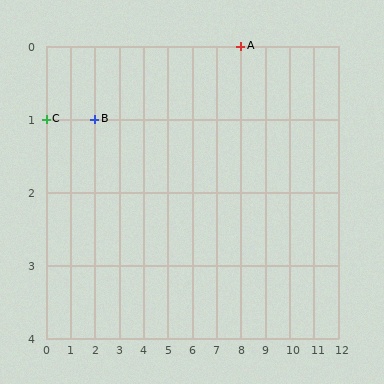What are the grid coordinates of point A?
Point A is at grid coordinates (8, 0).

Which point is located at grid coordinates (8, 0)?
Point A is at (8, 0).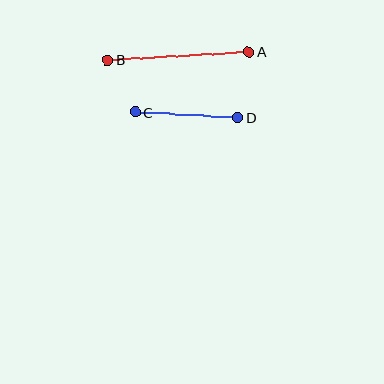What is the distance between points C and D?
The distance is approximately 103 pixels.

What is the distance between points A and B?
The distance is approximately 142 pixels.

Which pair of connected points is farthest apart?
Points A and B are farthest apart.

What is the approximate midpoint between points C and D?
The midpoint is at approximately (187, 115) pixels.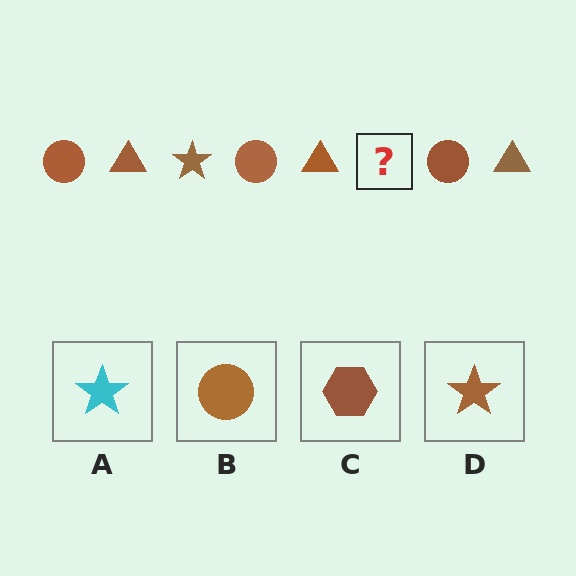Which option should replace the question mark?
Option D.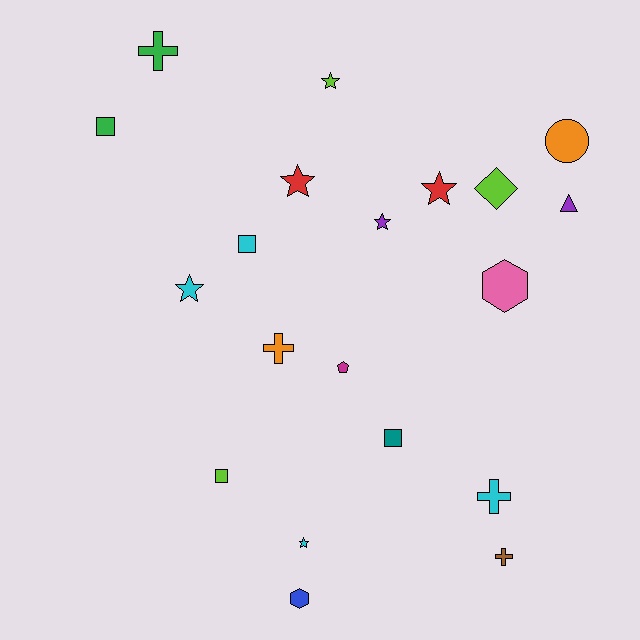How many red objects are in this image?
There are 2 red objects.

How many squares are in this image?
There are 4 squares.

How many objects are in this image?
There are 20 objects.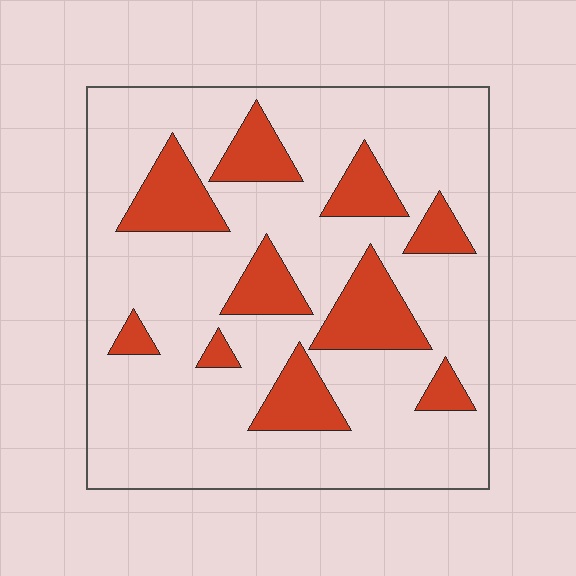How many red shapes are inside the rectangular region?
10.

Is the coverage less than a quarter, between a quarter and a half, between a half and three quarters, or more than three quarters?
Less than a quarter.